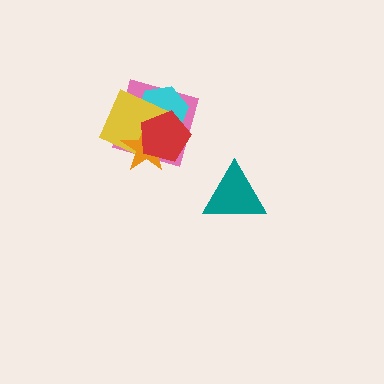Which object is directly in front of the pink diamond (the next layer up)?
The cyan hexagon is directly in front of the pink diamond.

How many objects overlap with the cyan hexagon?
4 objects overlap with the cyan hexagon.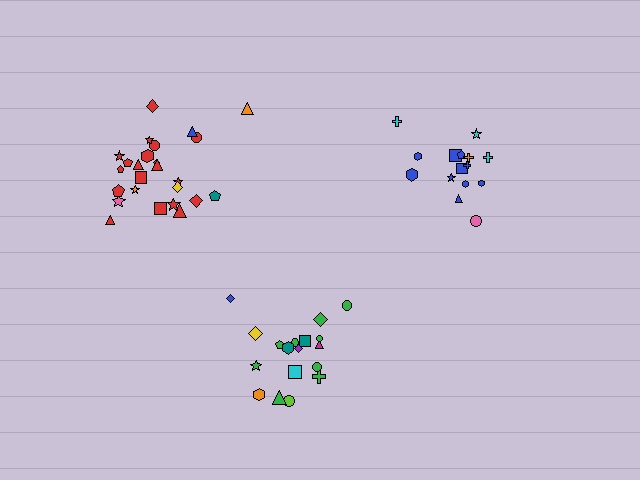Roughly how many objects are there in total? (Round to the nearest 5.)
Roughly 60 objects in total.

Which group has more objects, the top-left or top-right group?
The top-left group.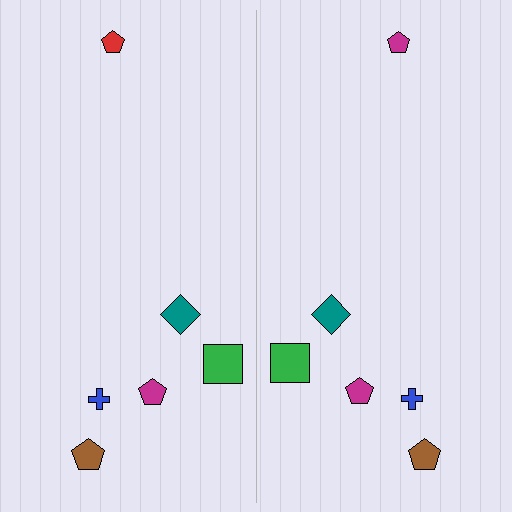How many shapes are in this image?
There are 12 shapes in this image.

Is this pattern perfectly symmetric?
No, the pattern is not perfectly symmetric. The magenta pentagon on the right side breaks the symmetry — its mirror counterpart is red.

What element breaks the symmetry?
The magenta pentagon on the right side breaks the symmetry — its mirror counterpart is red.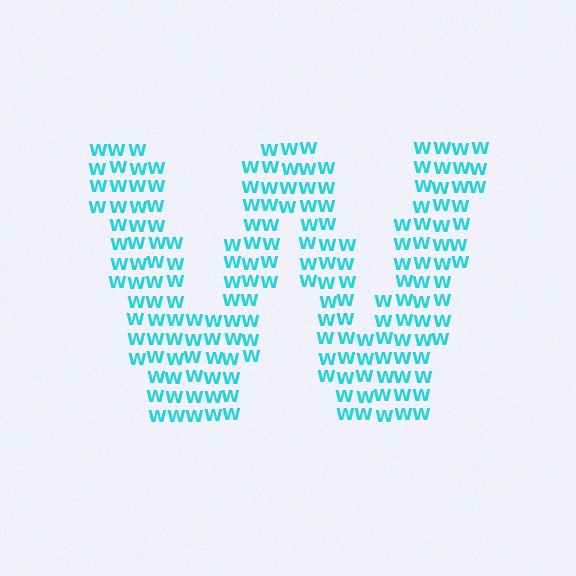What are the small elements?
The small elements are letter W's.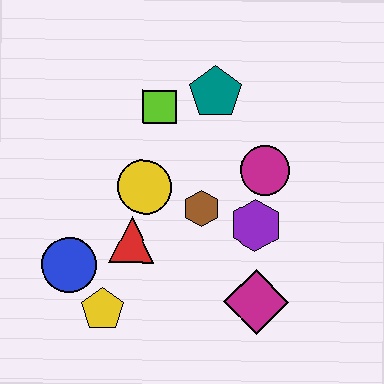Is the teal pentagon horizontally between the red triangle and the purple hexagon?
Yes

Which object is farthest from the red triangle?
The teal pentagon is farthest from the red triangle.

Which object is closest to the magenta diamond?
The purple hexagon is closest to the magenta diamond.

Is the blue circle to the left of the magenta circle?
Yes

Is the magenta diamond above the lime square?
No